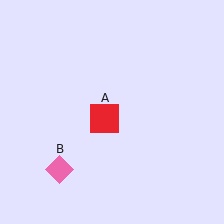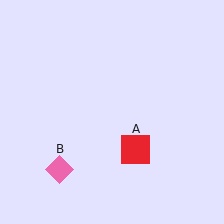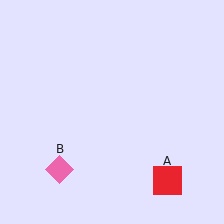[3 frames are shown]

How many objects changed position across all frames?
1 object changed position: red square (object A).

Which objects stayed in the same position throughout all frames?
Pink diamond (object B) remained stationary.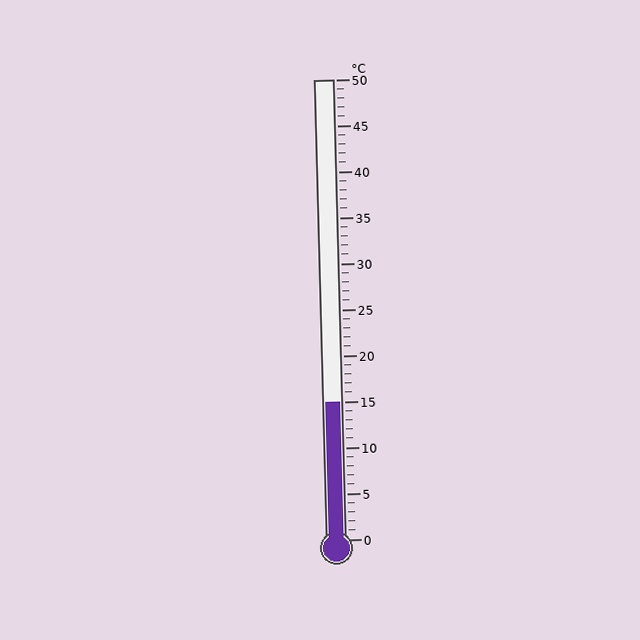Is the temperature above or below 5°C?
The temperature is above 5°C.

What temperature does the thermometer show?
The thermometer shows approximately 15°C.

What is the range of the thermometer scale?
The thermometer scale ranges from 0°C to 50°C.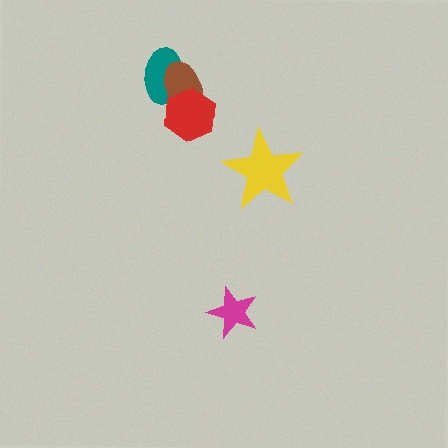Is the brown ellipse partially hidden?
Yes, it is partially covered by another shape.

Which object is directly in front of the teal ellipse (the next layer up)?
The brown ellipse is directly in front of the teal ellipse.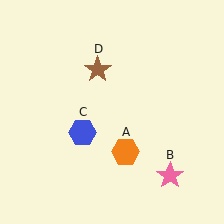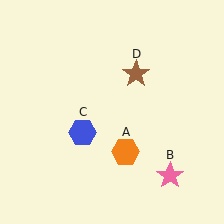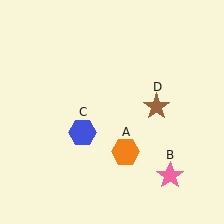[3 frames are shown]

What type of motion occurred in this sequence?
The brown star (object D) rotated clockwise around the center of the scene.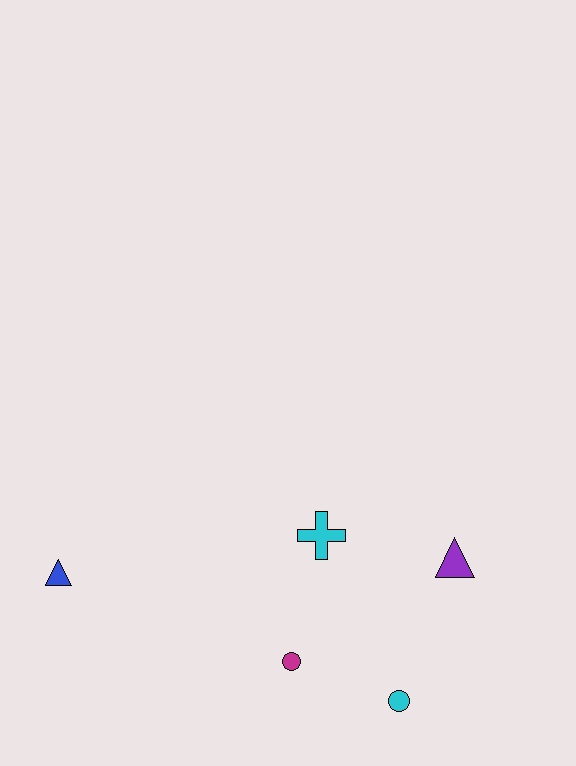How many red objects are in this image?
There are no red objects.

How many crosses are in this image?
There is 1 cross.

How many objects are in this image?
There are 5 objects.